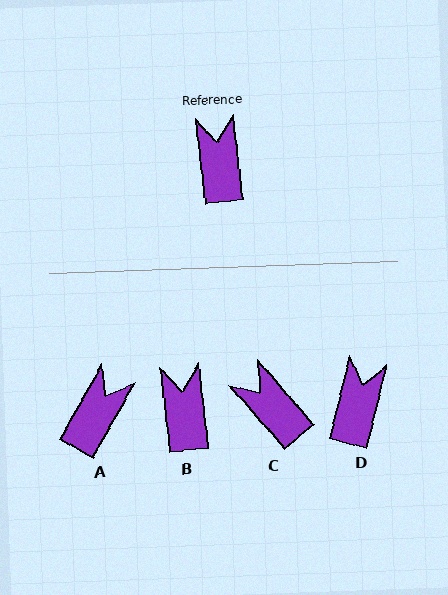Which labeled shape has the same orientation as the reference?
B.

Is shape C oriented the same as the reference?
No, it is off by about 35 degrees.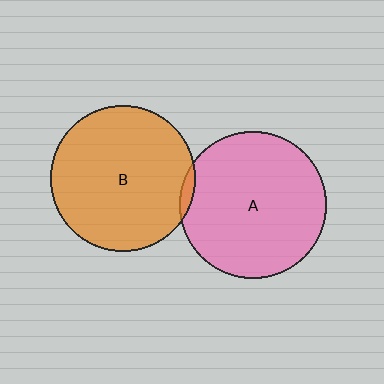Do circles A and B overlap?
Yes.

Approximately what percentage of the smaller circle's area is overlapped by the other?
Approximately 5%.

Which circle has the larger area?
Circle A (pink).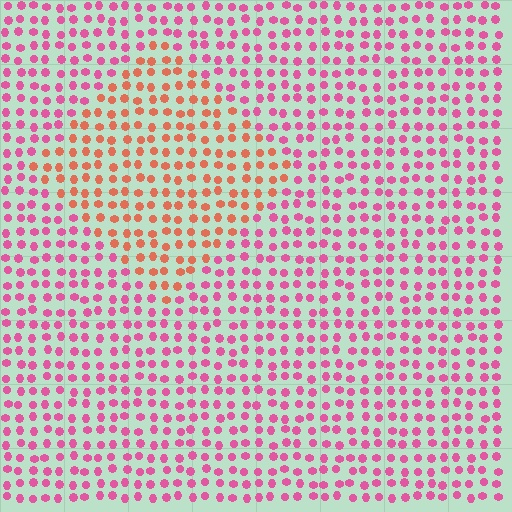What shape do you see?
I see a diamond.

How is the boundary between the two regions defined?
The boundary is defined purely by a slight shift in hue (about 42 degrees). Spacing, size, and orientation are identical on both sides.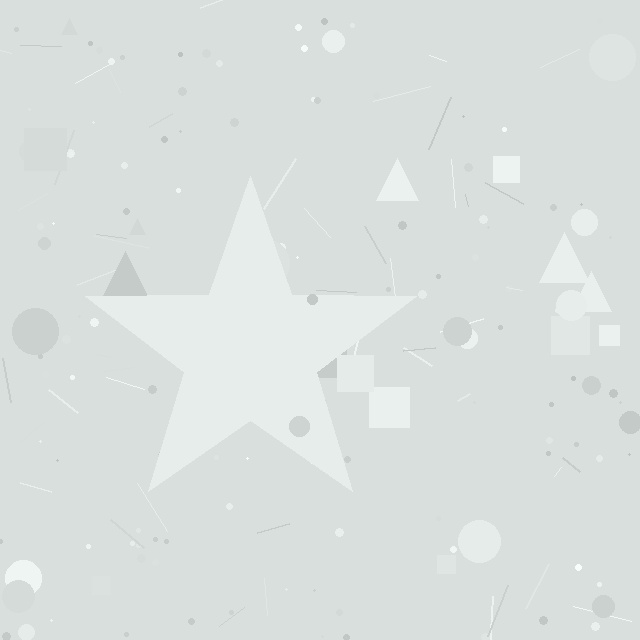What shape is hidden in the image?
A star is hidden in the image.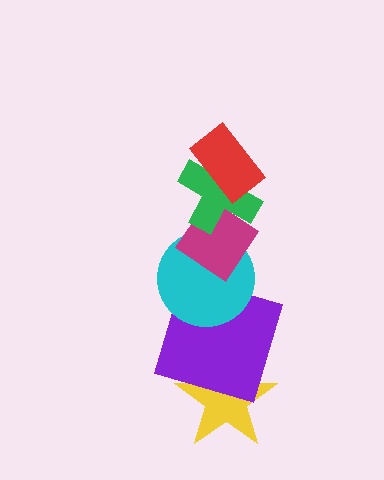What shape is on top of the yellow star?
The purple square is on top of the yellow star.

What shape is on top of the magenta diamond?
The green cross is on top of the magenta diamond.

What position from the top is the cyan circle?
The cyan circle is 4th from the top.